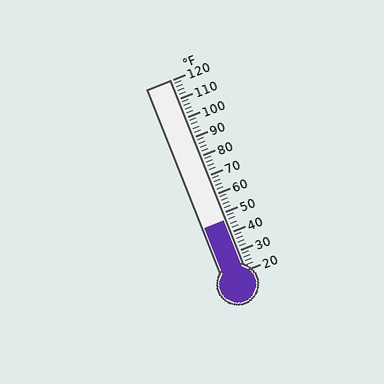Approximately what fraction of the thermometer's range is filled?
The thermometer is filled to approximately 25% of its range.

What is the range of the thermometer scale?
The thermometer scale ranges from 20°F to 120°F.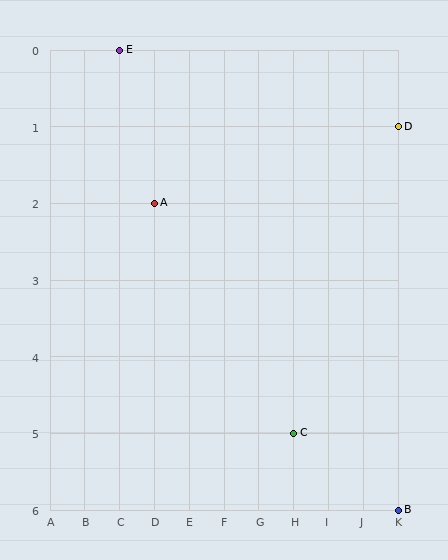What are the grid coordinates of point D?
Point D is at grid coordinates (K, 1).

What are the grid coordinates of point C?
Point C is at grid coordinates (H, 5).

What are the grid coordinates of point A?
Point A is at grid coordinates (D, 2).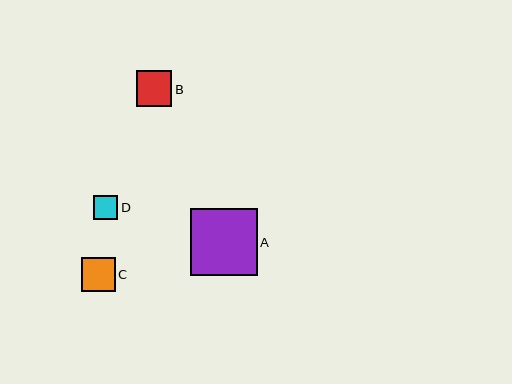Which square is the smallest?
Square D is the smallest with a size of approximately 25 pixels.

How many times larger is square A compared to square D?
Square A is approximately 2.7 times the size of square D.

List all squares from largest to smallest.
From largest to smallest: A, B, C, D.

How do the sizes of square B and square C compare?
Square B and square C are approximately the same size.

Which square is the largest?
Square A is the largest with a size of approximately 67 pixels.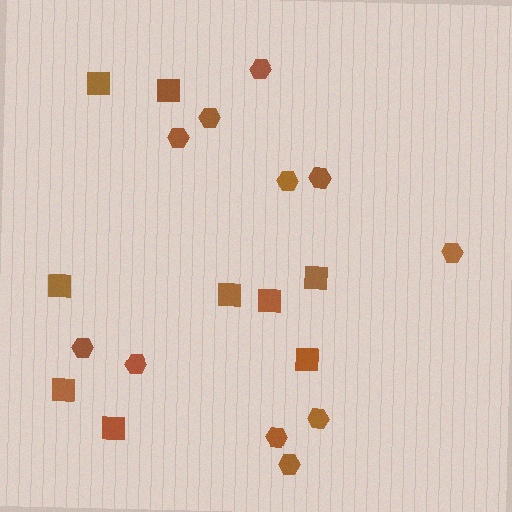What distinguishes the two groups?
There are 2 groups: one group of hexagons (11) and one group of squares (9).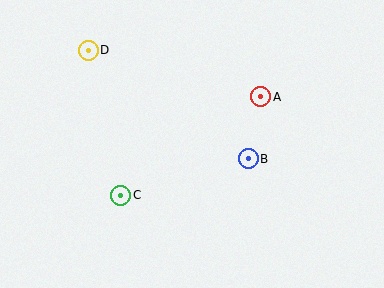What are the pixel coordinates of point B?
Point B is at (248, 159).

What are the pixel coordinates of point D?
Point D is at (88, 50).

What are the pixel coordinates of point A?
Point A is at (261, 97).